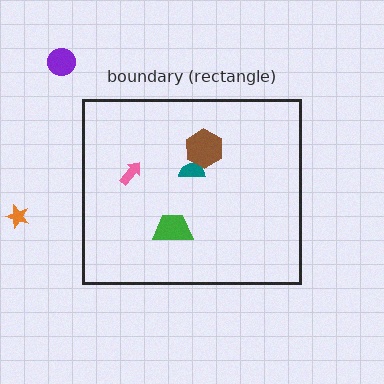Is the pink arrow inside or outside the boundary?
Inside.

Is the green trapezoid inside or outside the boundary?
Inside.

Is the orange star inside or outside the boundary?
Outside.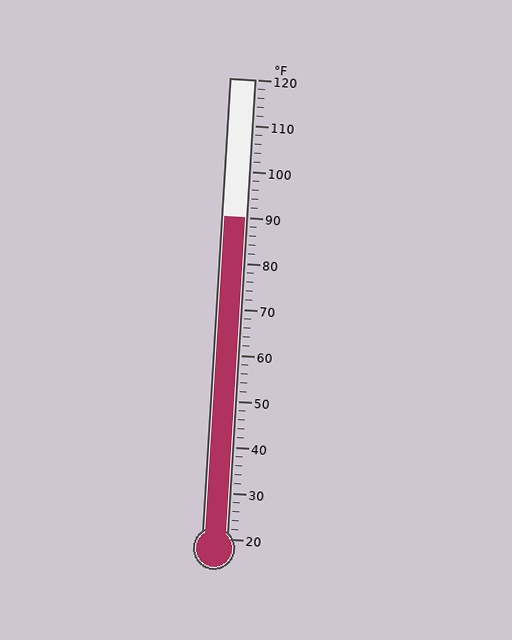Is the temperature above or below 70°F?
The temperature is above 70°F.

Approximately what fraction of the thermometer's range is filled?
The thermometer is filled to approximately 70% of its range.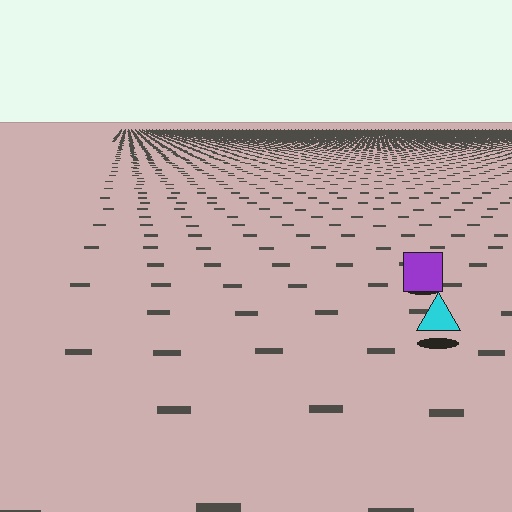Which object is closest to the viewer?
The cyan triangle is closest. The texture marks near it are larger and more spread out.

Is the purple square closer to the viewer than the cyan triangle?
No. The cyan triangle is closer — you can tell from the texture gradient: the ground texture is coarser near it.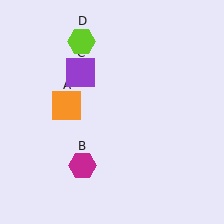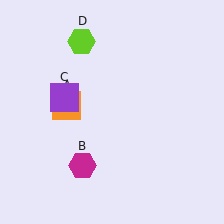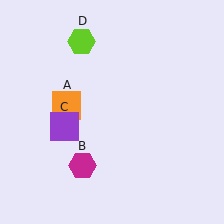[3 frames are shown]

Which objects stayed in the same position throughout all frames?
Orange square (object A) and magenta hexagon (object B) and lime hexagon (object D) remained stationary.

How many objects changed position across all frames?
1 object changed position: purple square (object C).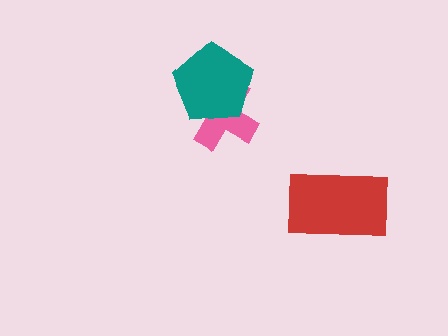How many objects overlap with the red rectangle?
0 objects overlap with the red rectangle.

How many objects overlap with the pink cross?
1 object overlaps with the pink cross.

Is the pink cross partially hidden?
Yes, it is partially covered by another shape.